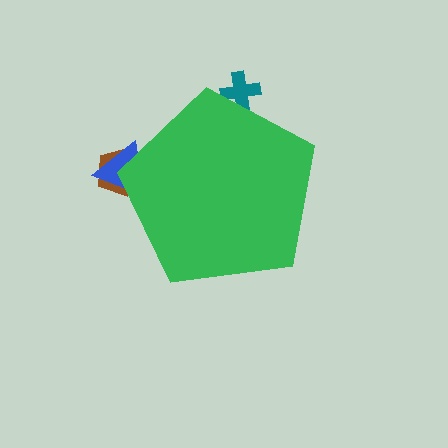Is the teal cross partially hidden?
Yes, the teal cross is partially hidden behind the green pentagon.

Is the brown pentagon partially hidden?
Yes, the brown pentagon is partially hidden behind the green pentagon.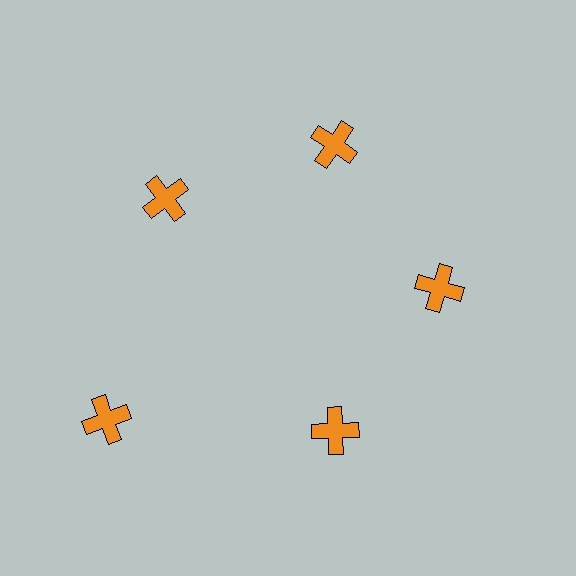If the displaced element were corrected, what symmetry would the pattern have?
It would have 5-fold rotational symmetry — the pattern would map onto itself every 72 degrees.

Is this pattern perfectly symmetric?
No. The 5 orange crosses are arranged in a ring, but one element near the 8 o'clock position is pushed outward from the center, breaking the 5-fold rotational symmetry.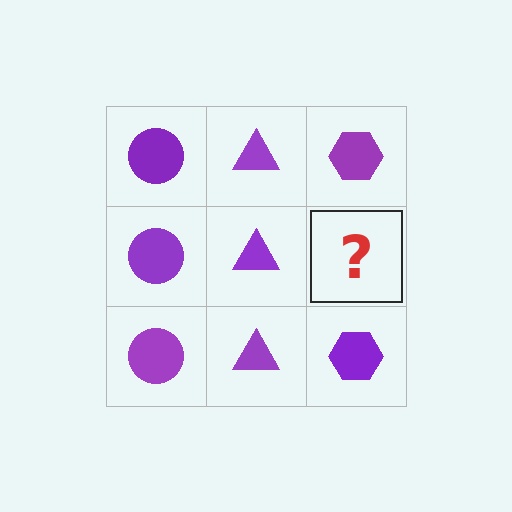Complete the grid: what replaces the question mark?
The question mark should be replaced with a purple hexagon.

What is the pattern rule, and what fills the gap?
The rule is that each column has a consistent shape. The gap should be filled with a purple hexagon.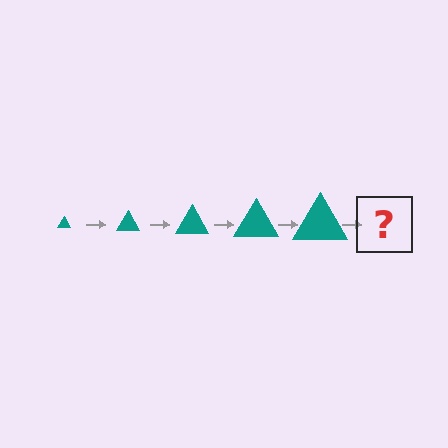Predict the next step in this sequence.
The next step is a teal triangle, larger than the previous one.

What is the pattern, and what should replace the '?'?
The pattern is that the triangle gets progressively larger each step. The '?' should be a teal triangle, larger than the previous one.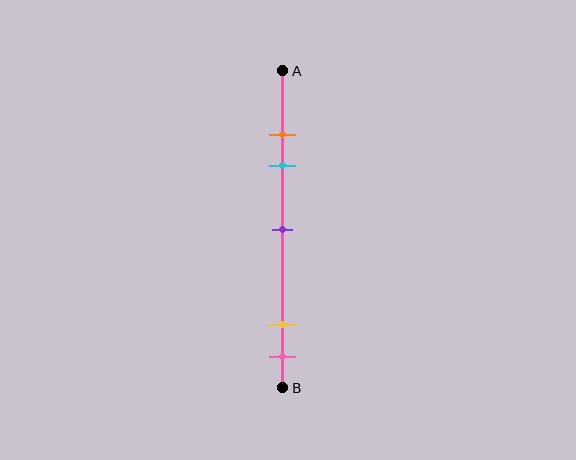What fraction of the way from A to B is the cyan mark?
The cyan mark is approximately 30% (0.3) of the way from A to B.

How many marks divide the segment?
There are 5 marks dividing the segment.